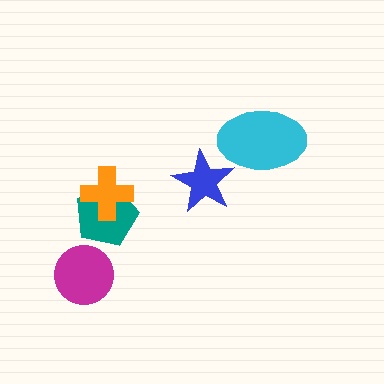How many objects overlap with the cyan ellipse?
0 objects overlap with the cyan ellipse.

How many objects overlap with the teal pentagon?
1 object overlaps with the teal pentagon.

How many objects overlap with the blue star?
0 objects overlap with the blue star.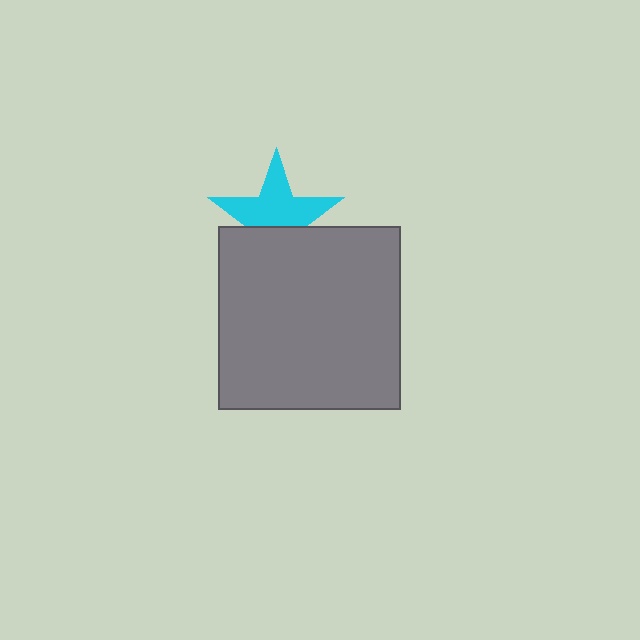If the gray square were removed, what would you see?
You would see the complete cyan star.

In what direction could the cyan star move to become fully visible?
The cyan star could move up. That would shift it out from behind the gray square entirely.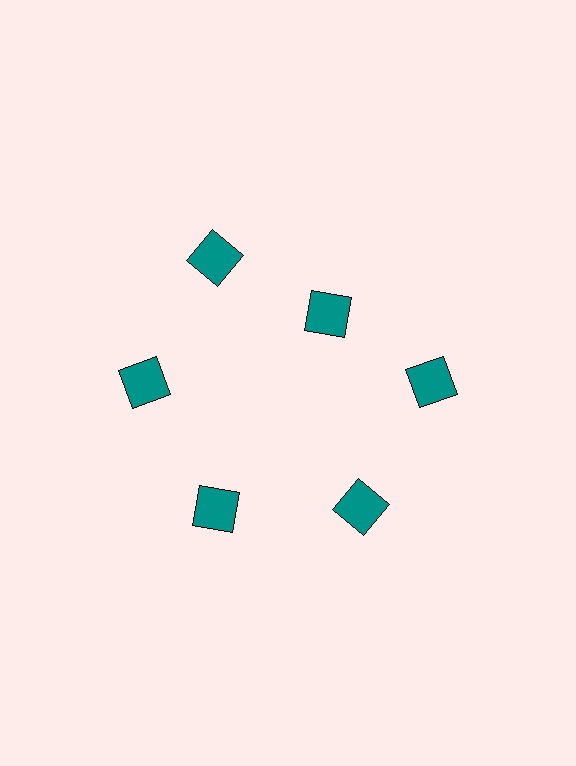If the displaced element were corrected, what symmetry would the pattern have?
It would have 6-fold rotational symmetry — the pattern would map onto itself every 60 degrees.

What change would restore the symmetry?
The symmetry would be restored by moving it outward, back onto the ring so that all 6 squares sit at equal angles and equal distance from the center.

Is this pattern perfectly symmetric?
No. The 6 teal squares are arranged in a ring, but one element near the 1 o'clock position is pulled inward toward the center, breaking the 6-fold rotational symmetry.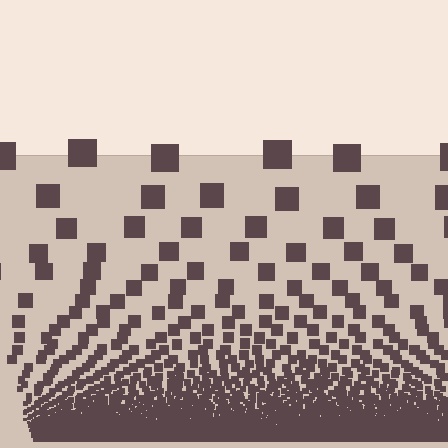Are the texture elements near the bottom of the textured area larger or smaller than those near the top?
Smaller. The gradient is inverted — elements near the bottom are smaller and denser.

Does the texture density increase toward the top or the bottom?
Density increases toward the bottom.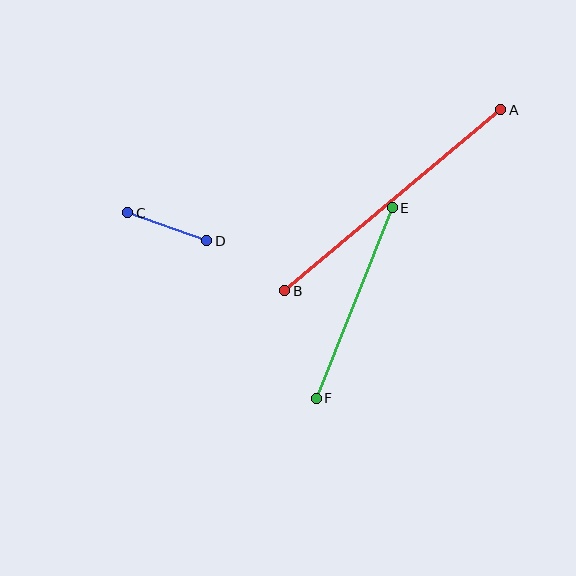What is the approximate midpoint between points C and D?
The midpoint is at approximately (167, 227) pixels.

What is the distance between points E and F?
The distance is approximately 205 pixels.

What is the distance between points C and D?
The distance is approximately 84 pixels.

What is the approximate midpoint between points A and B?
The midpoint is at approximately (393, 200) pixels.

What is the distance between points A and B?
The distance is approximately 281 pixels.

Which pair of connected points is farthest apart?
Points A and B are farthest apart.